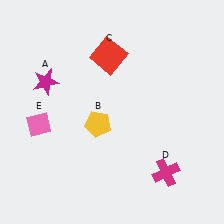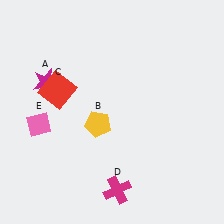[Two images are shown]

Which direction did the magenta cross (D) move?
The magenta cross (D) moved left.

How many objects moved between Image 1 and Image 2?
2 objects moved between the two images.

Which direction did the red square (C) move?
The red square (C) moved left.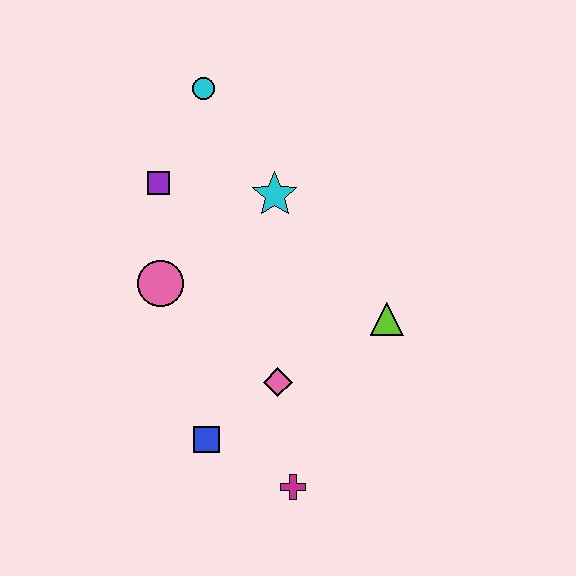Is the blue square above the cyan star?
No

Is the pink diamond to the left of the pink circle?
No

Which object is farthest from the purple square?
The magenta cross is farthest from the purple square.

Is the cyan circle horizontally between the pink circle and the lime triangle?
Yes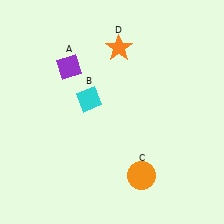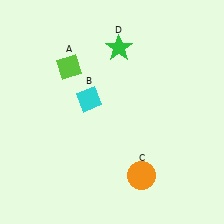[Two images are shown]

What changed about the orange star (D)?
In Image 1, D is orange. In Image 2, it changed to green.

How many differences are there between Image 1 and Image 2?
There are 2 differences between the two images.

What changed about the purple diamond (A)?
In Image 1, A is purple. In Image 2, it changed to lime.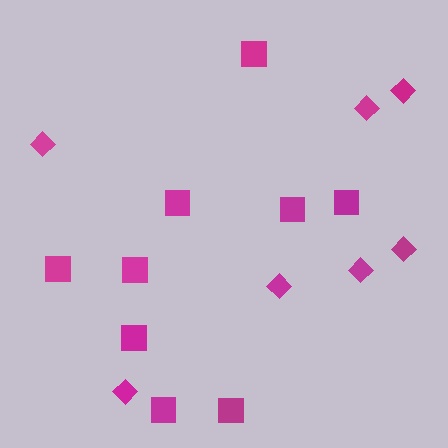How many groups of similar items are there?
There are 2 groups: one group of squares (9) and one group of diamonds (7).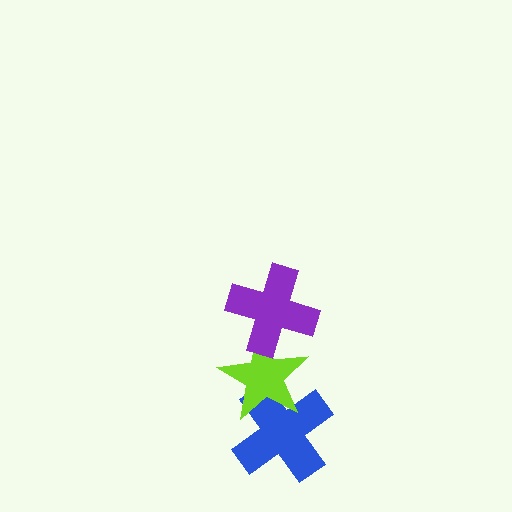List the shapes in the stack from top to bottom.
From top to bottom: the purple cross, the lime star, the blue cross.